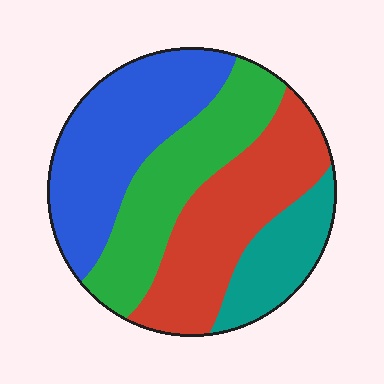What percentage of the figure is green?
Green takes up about one quarter (1/4) of the figure.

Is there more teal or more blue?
Blue.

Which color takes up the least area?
Teal, at roughly 15%.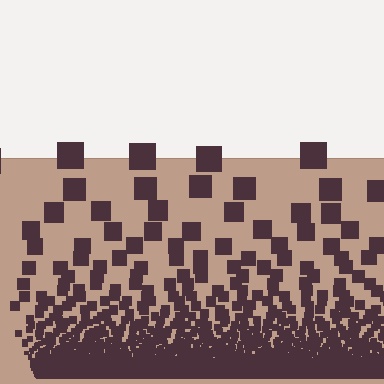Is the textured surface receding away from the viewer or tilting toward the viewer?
The surface appears to tilt toward the viewer. Texture elements get larger and sparser toward the top.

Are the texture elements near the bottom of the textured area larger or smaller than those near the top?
Smaller. The gradient is inverted — elements near the bottom are smaller and denser.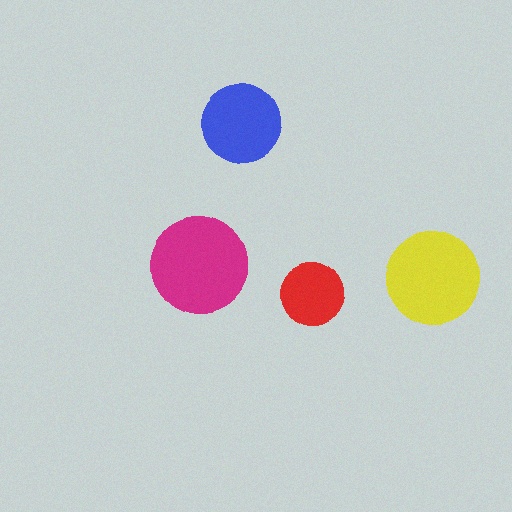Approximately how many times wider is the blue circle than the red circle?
About 1.5 times wider.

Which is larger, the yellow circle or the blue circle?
The yellow one.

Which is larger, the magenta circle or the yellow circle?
The magenta one.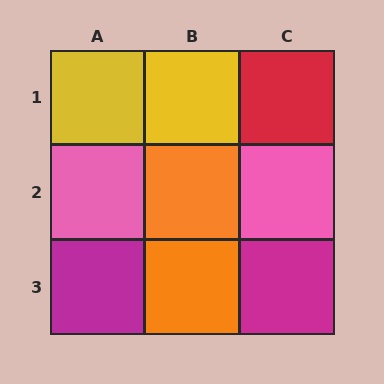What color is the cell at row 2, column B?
Orange.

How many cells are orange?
2 cells are orange.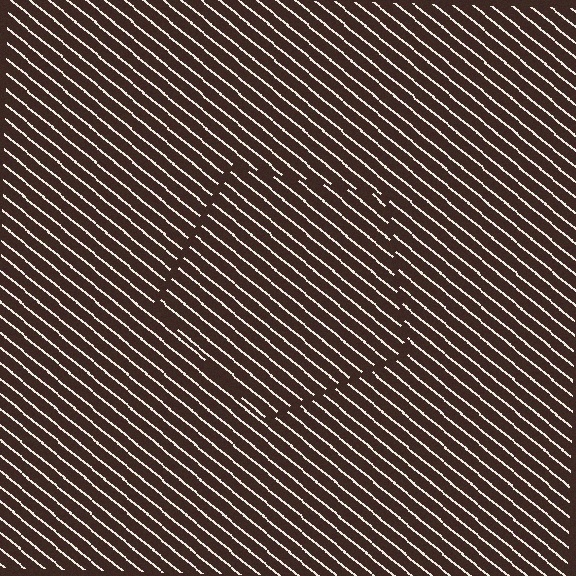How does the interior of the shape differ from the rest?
The interior of the shape contains the same grating, shifted by half a period — the contour is defined by the phase discontinuity where line-ends from the inner and outer gratings abut.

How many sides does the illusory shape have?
5 sides — the line-ends trace a pentagon.